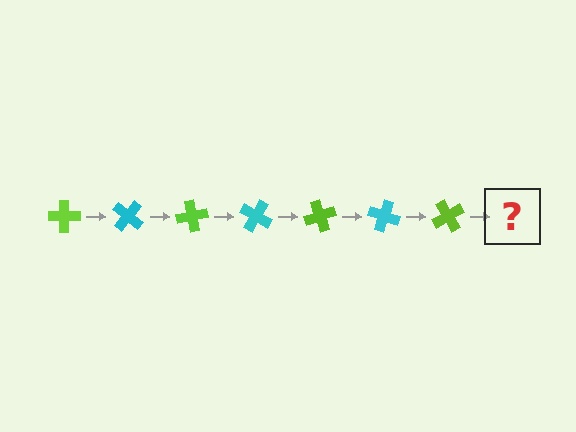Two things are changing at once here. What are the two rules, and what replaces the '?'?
The two rules are that it rotates 40 degrees each step and the color cycles through lime and cyan. The '?' should be a cyan cross, rotated 280 degrees from the start.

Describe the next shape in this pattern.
It should be a cyan cross, rotated 280 degrees from the start.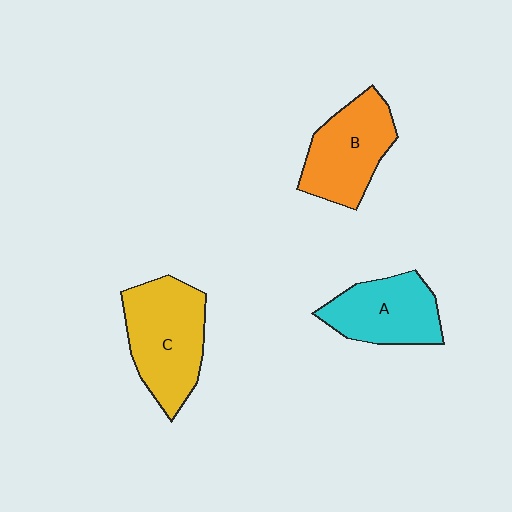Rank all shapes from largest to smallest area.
From largest to smallest: C (yellow), B (orange), A (cyan).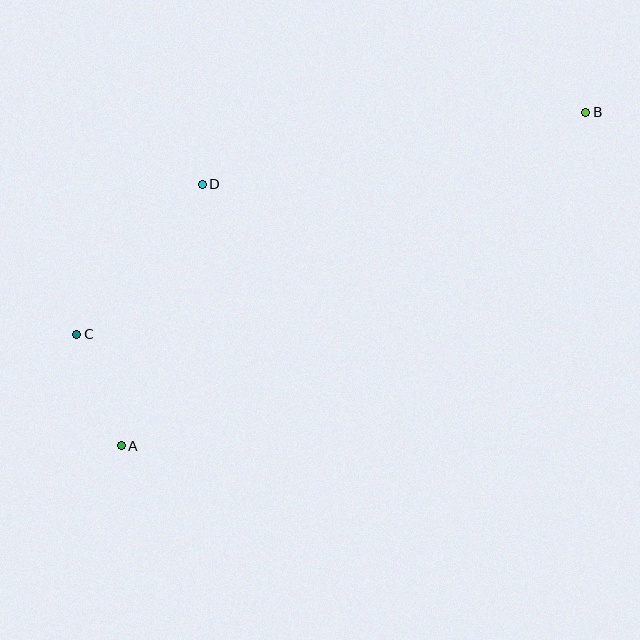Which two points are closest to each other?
Points A and C are closest to each other.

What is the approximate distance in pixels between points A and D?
The distance between A and D is approximately 274 pixels.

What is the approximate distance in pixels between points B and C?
The distance between B and C is approximately 556 pixels.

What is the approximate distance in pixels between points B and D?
The distance between B and D is approximately 390 pixels.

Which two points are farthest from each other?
Points A and B are farthest from each other.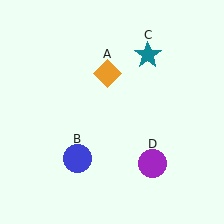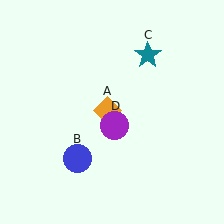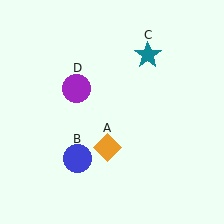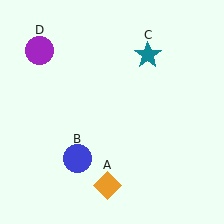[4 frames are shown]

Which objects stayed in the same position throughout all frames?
Blue circle (object B) and teal star (object C) remained stationary.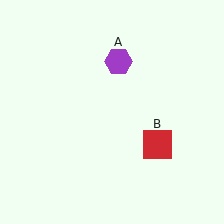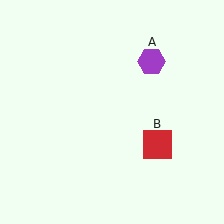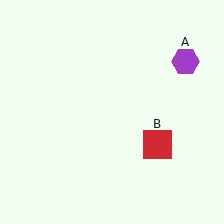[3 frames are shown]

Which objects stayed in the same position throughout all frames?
Red square (object B) remained stationary.